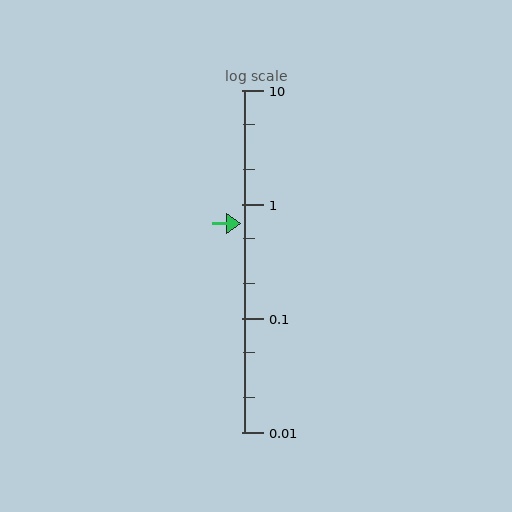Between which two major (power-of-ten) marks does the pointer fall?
The pointer is between 0.1 and 1.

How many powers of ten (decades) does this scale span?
The scale spans 3 decades, from 0.01 to 10.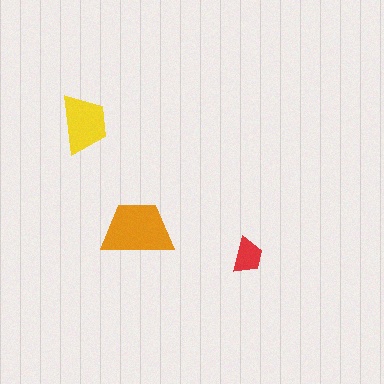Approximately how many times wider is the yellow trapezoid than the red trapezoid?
About 1.5 times wider.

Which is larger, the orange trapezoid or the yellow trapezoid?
The orange one.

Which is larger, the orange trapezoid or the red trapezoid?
The orange one.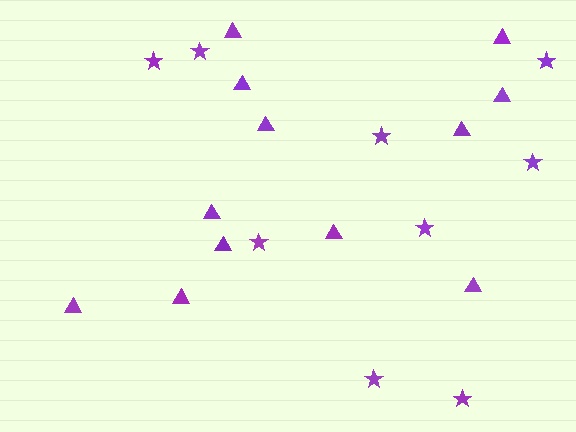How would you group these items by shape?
There are 2 groups: one group of triangles (12) and one group of stars (9).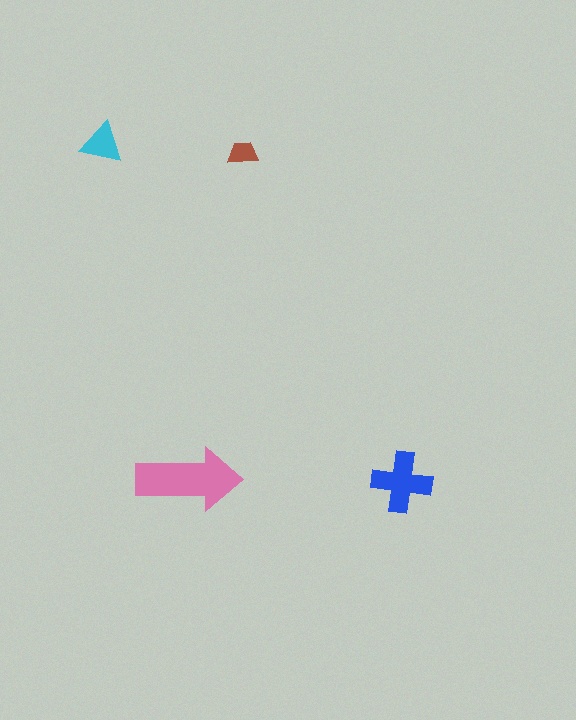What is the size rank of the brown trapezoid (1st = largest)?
4th.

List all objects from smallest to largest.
The brown trapezoid, the cyan triangle, the blue cross, the pink arrow.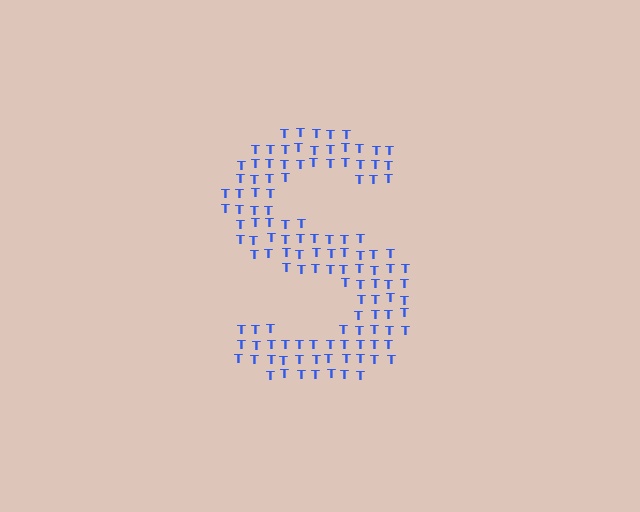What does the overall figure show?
The overall figure shows the letter S.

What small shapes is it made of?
It is made of small letter T's.